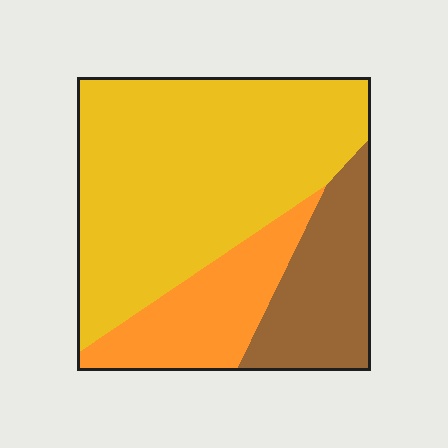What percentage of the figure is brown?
Brown takes up between a sixth and a third of the figure.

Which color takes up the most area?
Yellow, at roughly 60%.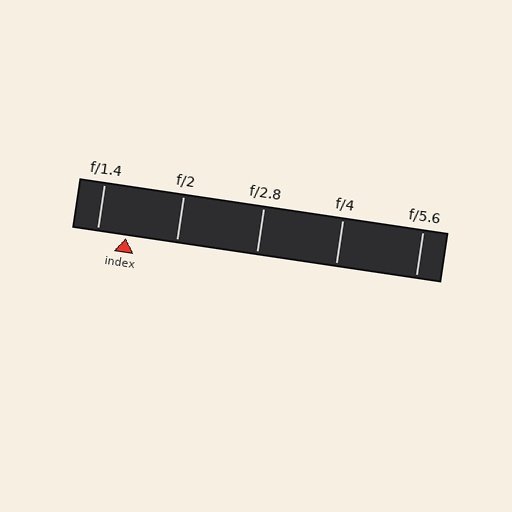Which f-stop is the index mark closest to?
The index mark is closest to f/1.4.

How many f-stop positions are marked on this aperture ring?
There are 5 f-stop positions marked.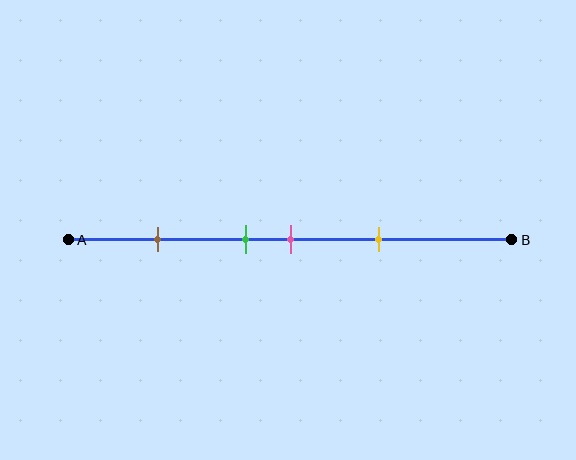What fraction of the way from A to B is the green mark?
The green mark is approximately 40% (0.4) of the way from A to B.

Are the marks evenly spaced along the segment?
No, the marks are not evenly spaced.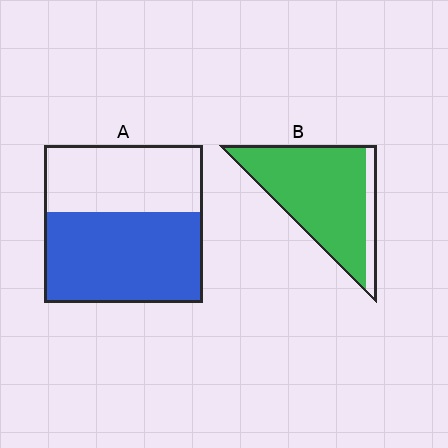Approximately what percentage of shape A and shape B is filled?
A is approximately 60% and B is approximately 85%.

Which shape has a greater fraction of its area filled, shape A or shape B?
Shape B.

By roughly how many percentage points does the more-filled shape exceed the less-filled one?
By roughly 30 percentage points (B over A).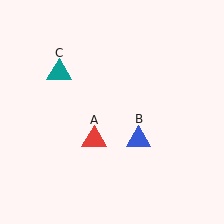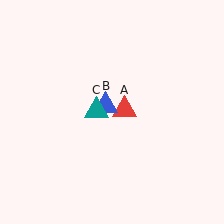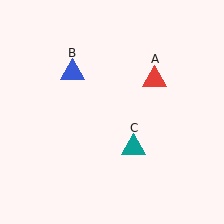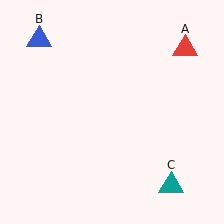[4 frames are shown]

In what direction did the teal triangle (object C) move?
The teal triangle (object C) moved down and to the right.